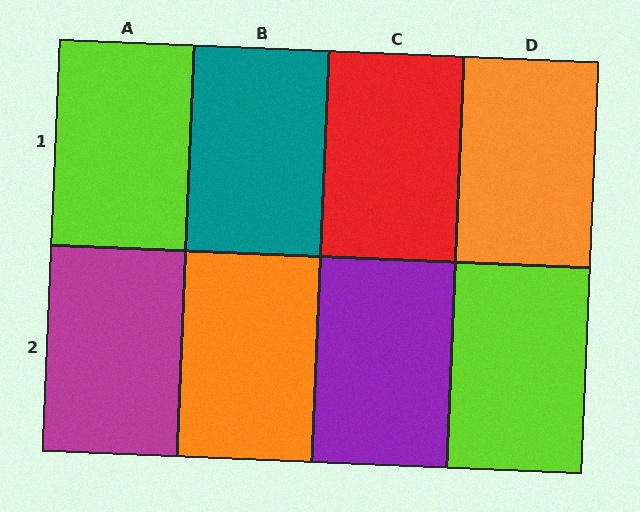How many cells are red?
1 cell is red.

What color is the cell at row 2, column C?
Purple.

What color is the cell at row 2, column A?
Magenta.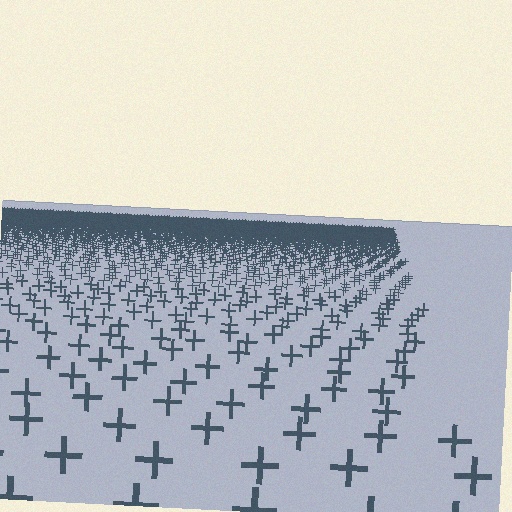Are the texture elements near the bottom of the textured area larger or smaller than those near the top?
Larger. Near the bottom, elements are closer to the viewer and appear at a bigger on-screen size.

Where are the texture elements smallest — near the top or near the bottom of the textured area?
Near the top.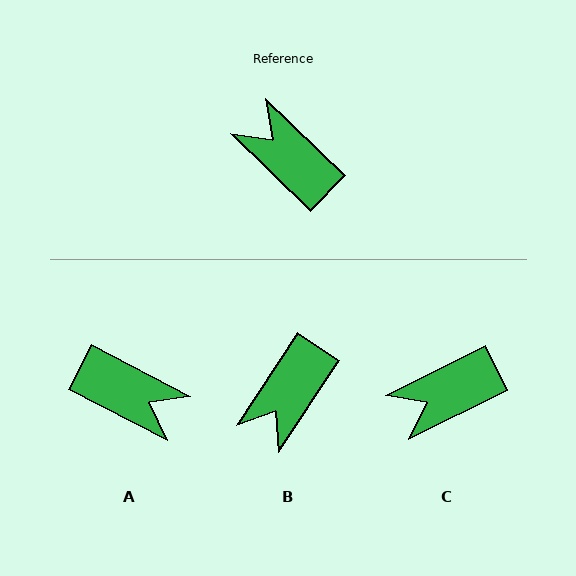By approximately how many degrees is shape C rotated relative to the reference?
Approximately 71 degrees counter-clockwise.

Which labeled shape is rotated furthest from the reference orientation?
A, about 163 degrees away.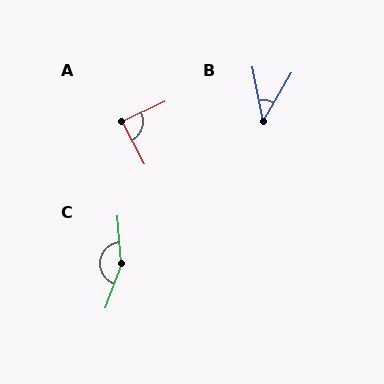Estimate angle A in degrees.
Approximately 87 degrees.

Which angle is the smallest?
B, at approximately 42 degrees.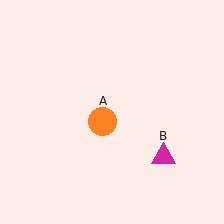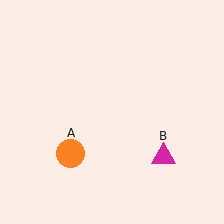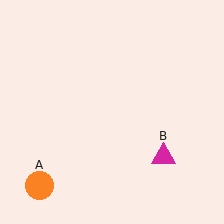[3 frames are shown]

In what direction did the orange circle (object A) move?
The orange circle (object A) moved down and to the left.